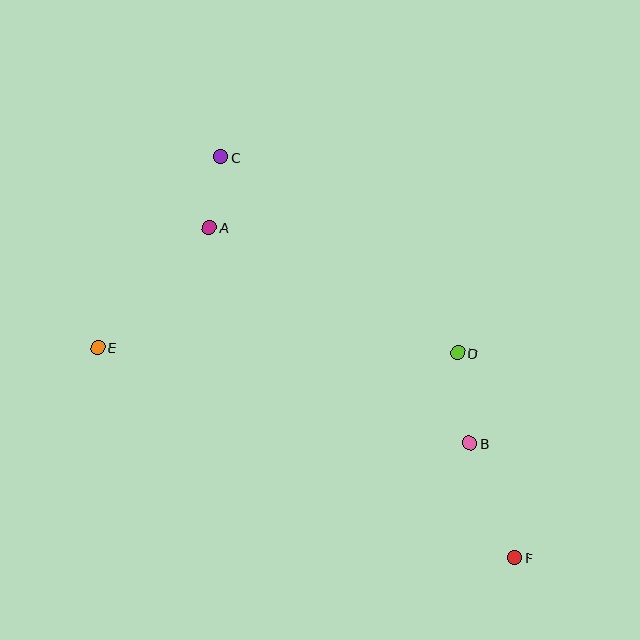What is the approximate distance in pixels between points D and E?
The distance between D and E is approximately 360 pixels.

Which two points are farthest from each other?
Points C and F are farthest from each other.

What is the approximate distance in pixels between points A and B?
The distance between A and B is approximately 338 pixels.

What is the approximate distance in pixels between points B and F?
The distance between B and F is approximately 123 pixels.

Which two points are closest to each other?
Points A and C are closest to each other.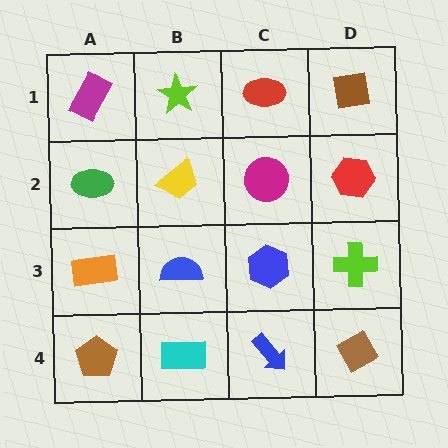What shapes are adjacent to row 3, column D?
A red hexagon (row 2, column D), a brown diamond (row 4, column D), a blue hexagon (row 3, column C).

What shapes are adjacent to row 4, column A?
An orange rectangle (row 3, column A), a cyan rectangle (row 4, column B).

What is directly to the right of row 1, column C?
A brown square.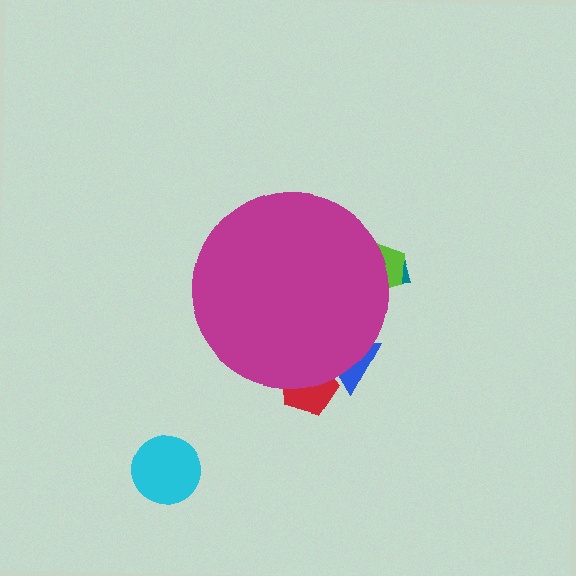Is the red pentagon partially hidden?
Yes, the red pentagon is partially hidden behind the magenta circle.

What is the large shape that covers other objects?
A magenta circle.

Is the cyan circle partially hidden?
No, the cyan circle is fully visible.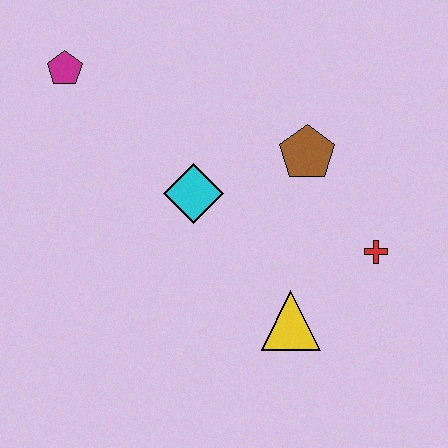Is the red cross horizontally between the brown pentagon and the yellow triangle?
No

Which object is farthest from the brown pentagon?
The magenta pentagon is farthest from the brown pentagon.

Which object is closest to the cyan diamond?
The brown pentagon is closest to the cyan diamond.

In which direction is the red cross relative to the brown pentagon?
The red cross is below the brown pentagon.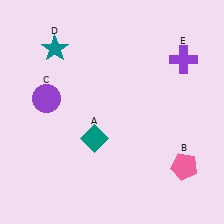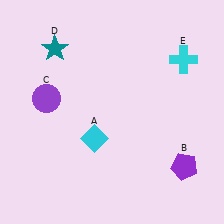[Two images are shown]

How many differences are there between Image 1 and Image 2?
There are 3 differences between the two images.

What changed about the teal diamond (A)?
In Image 1, A is teal. In Image 2, it changed to cyan.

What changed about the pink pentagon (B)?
In Image 1, B is pink. In Image 2, it changed to purple.